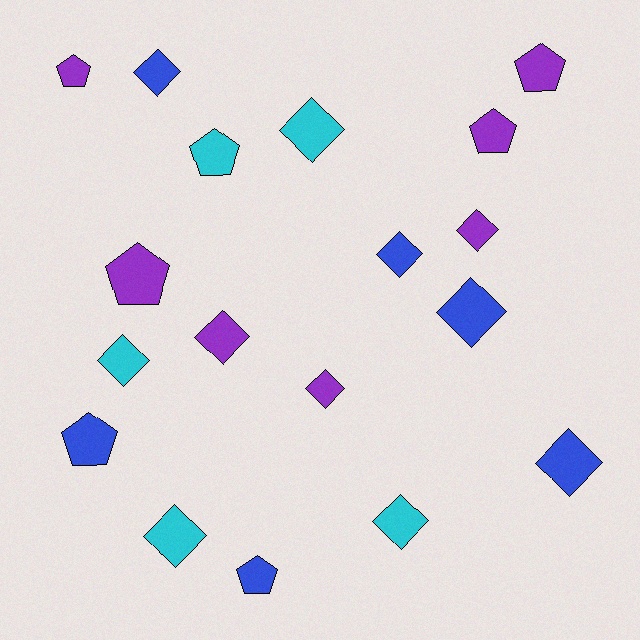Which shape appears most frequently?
Diamond, with 11 objects.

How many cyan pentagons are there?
There is 1 cyan pentagon.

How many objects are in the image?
There are 18 objects.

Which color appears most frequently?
Purple, with 7 objects.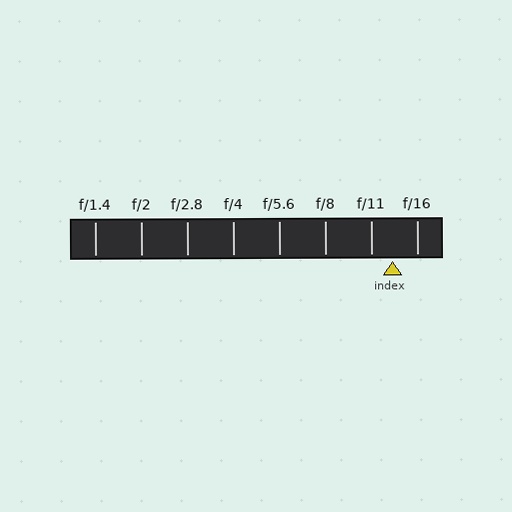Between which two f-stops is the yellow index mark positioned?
The index mark is between f/11 and f/16.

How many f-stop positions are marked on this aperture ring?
There are 8 f-stop positions marked.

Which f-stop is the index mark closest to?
The index mark is closest to f/11.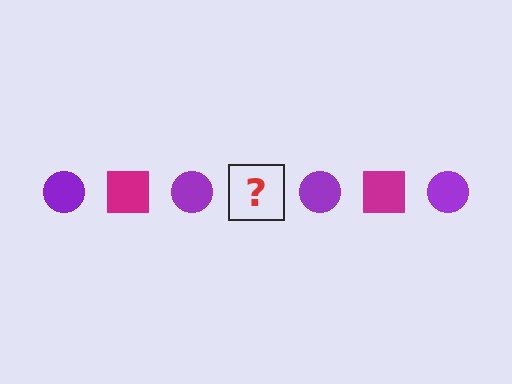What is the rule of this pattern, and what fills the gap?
The rule is that the pattern alternates between purple circle and magenta square. The gap should be filled with a magenta square.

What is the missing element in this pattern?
The missing element is a magenta square.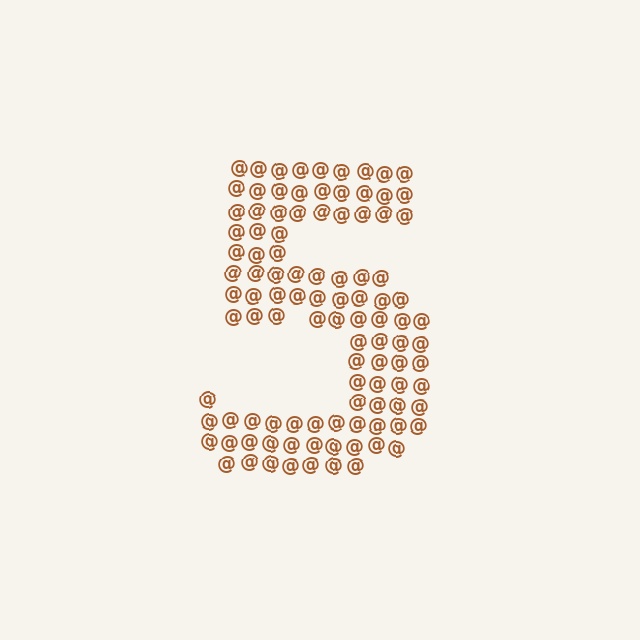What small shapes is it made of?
It is made of small at signs.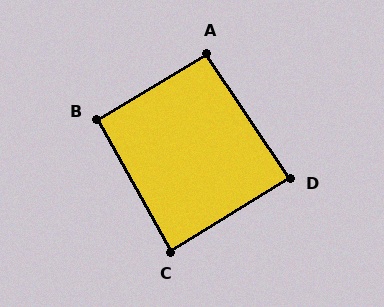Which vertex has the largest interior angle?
A, at approximately 93 degrees.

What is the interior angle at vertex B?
Approximately 92 degrees (approximately right).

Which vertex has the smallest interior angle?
C, at approximately 87 degrees.